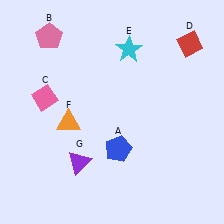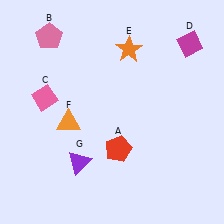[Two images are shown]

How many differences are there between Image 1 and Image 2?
There are 3 differences between the two images.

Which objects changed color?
A changed from blue to red. D changed from red to magenta. E changed from cyan to orange.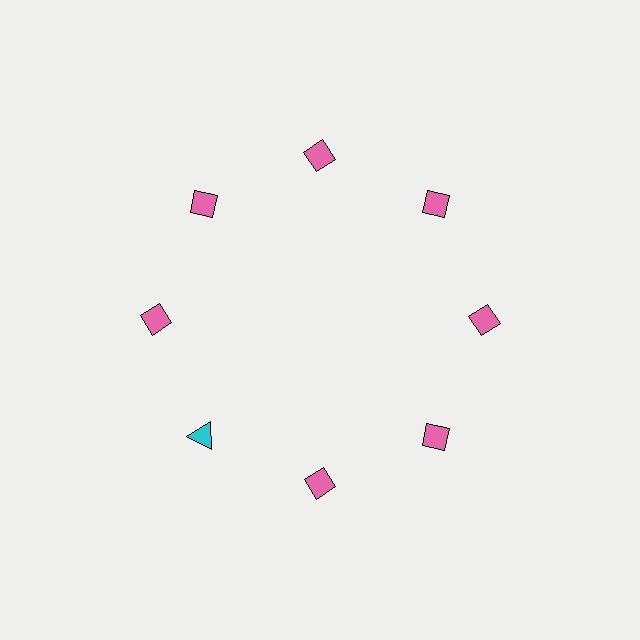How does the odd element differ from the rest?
It differs in both color (cyan instead of pink) and shape (triangle instead of diamond).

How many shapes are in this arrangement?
There are 8 shapes arranged in a ring pattern.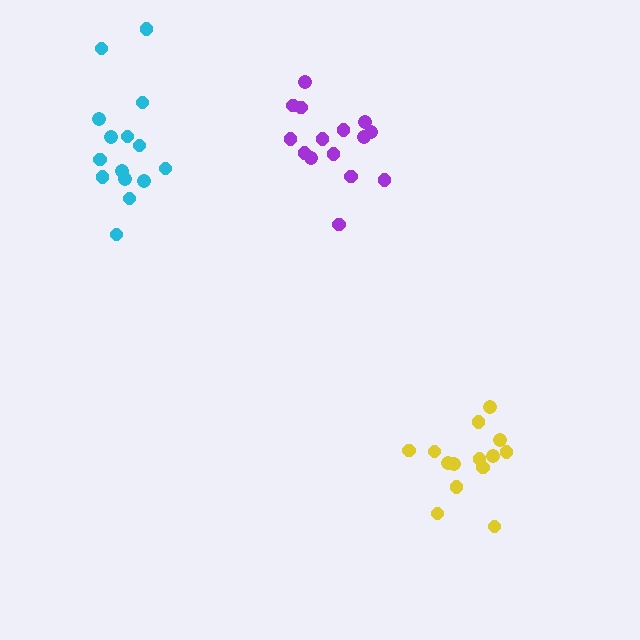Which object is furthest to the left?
The cyan cluster is leftmost.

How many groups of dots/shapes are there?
There are 3 groups.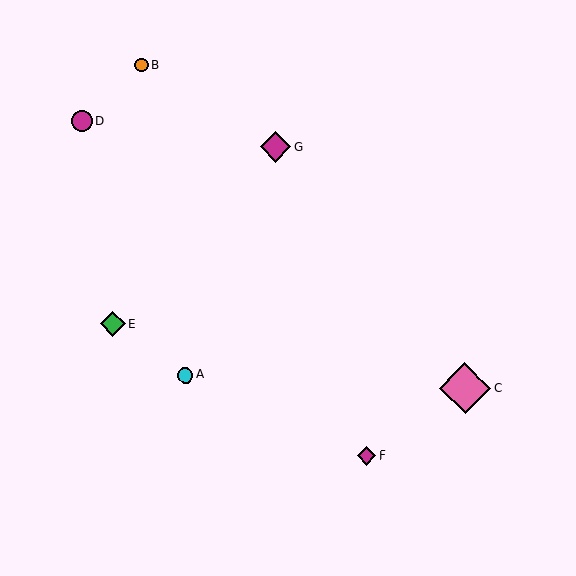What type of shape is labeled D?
Shape D is a magenta circle.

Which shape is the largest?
The pink diamond (labeled C) is the largest.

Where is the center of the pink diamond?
The center of the pink diamond is at (465, 388).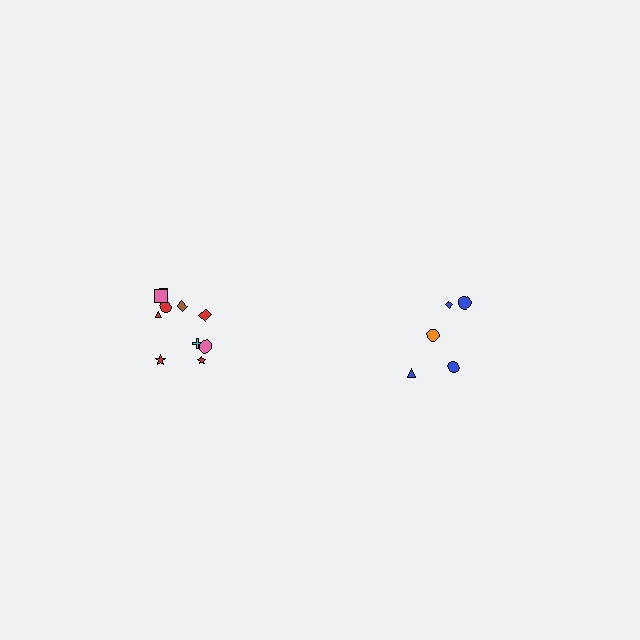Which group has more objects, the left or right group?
The left group.